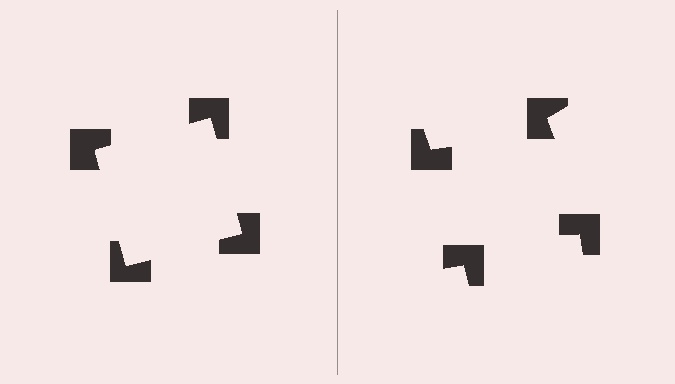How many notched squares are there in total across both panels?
8 — 4 on each side.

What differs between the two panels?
The notched squares are positioned identically on both sides; only the wedge orientations differ. On the left they align to a square; on the right they are misaligned.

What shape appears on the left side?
An illusory square.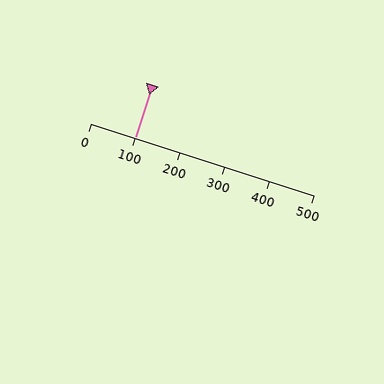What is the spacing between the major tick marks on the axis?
The major ticks are spaced 100 apart.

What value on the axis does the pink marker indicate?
The marker indicates approximately 100.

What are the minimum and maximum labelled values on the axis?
The axis runs from 0 to 500.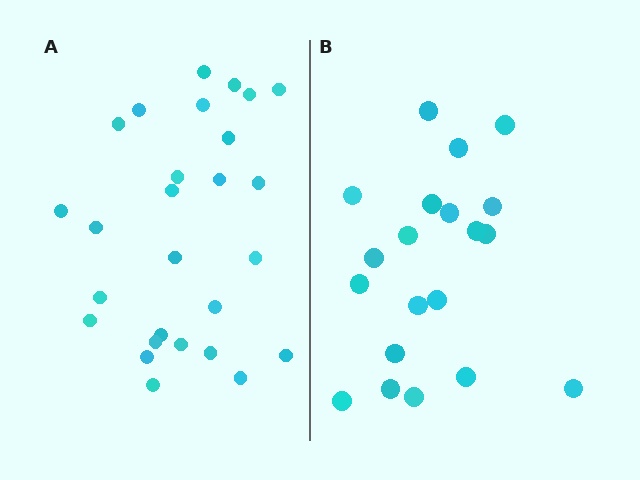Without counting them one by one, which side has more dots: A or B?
Region A (the left region) has more dots.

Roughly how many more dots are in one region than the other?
Region A has roughly 8 or so more dots than region B.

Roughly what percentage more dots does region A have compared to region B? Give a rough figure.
About 35% more.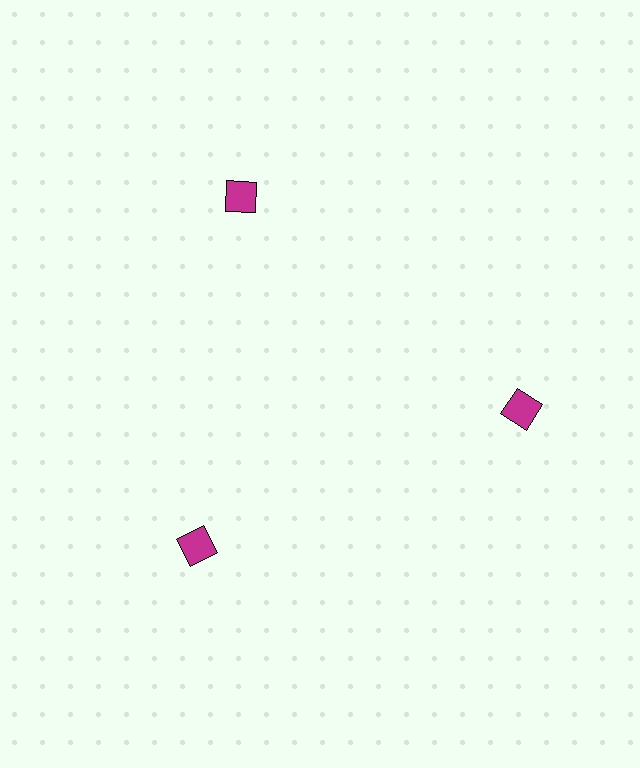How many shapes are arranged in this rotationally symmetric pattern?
There are 3 shapes, arranged in 3 groups of 1.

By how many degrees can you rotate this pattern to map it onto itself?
The pattern maps onto itself every 120 degrees of rotation.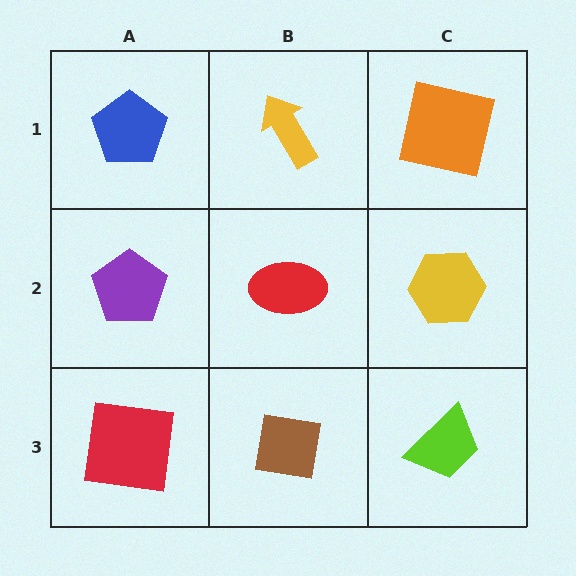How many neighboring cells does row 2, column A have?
3.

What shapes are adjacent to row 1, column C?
A yellow hexagon (row 2, column C), a yellow arrow (row 1, column B).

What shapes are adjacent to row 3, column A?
A purple pentagon (row 2, column A), a brown square (row 3, column B).